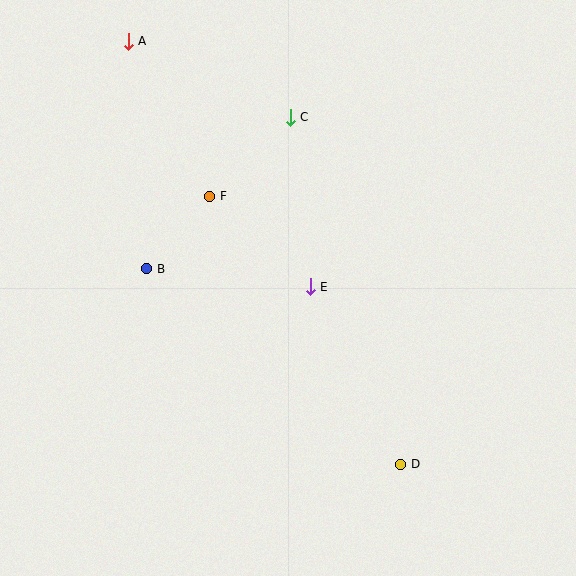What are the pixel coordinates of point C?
Point C is at (290, 117).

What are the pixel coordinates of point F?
Point F is at (210, 196).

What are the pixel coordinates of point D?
Point D is at (401, 464).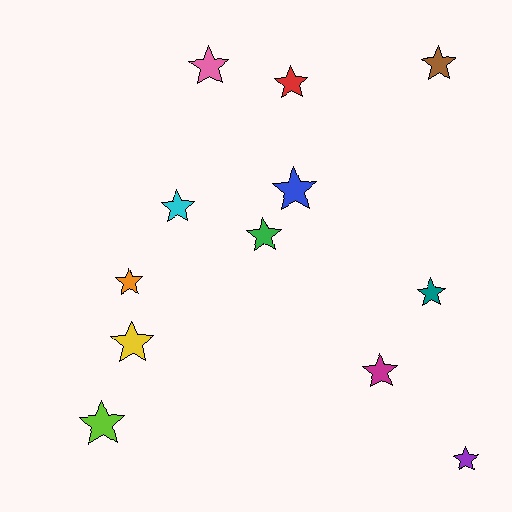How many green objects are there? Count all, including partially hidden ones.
There is 1 green object.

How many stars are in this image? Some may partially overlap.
There are 12 stars.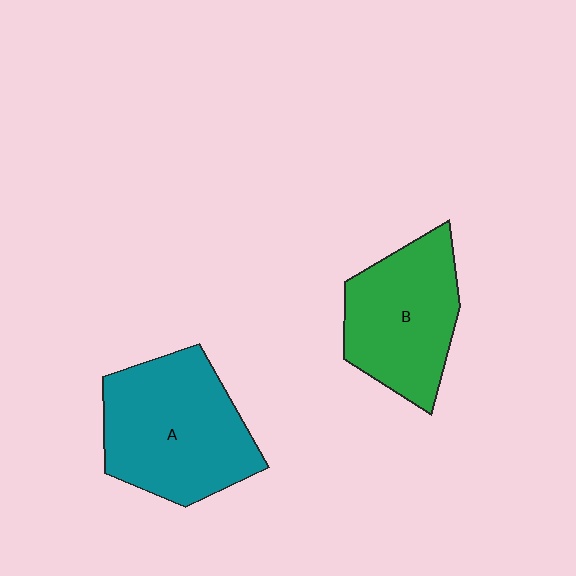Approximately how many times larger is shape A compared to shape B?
Approximately 1.2 times.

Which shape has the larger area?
Shape A (teal).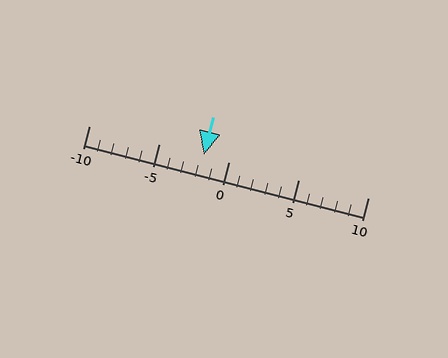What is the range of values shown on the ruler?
The ruler shows values from -10 to 10.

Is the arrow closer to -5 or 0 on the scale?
The arrow is closer to 0.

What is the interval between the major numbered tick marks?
The major tick marks are spaced 5 units apart.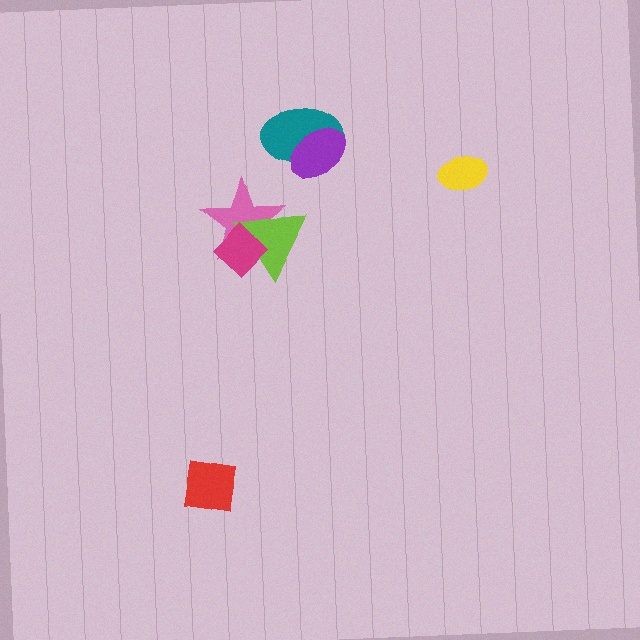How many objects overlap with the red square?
0 objects overlap with the red square.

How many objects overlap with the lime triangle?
2 objects overlap with the lime triangle.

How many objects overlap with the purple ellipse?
1 object overlaps with the purple ellipse.